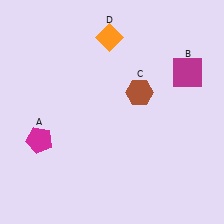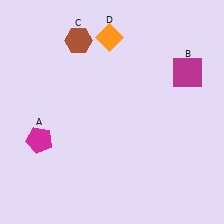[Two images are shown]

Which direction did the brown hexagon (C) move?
The brown hexagon (C) moved left.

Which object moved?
The brown hexagon (C) moved left.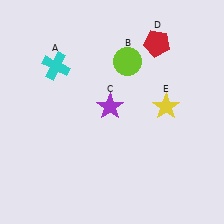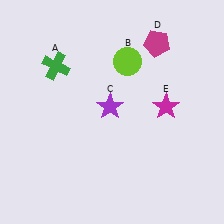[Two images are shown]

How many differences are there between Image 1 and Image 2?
There are 3 differences between the two images.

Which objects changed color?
A changed from cyan to green. D changed from red to magenta. E changed from yellow to magenta.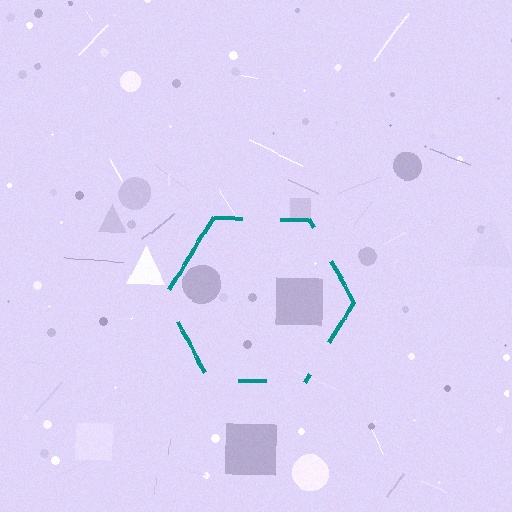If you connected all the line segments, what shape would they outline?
They would outline a hexagon.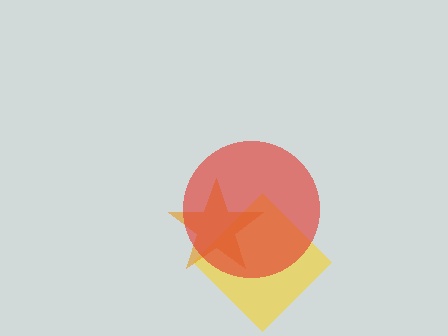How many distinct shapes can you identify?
There are 3 distinct shapes: a yellow diamond, an orange star, a red circle.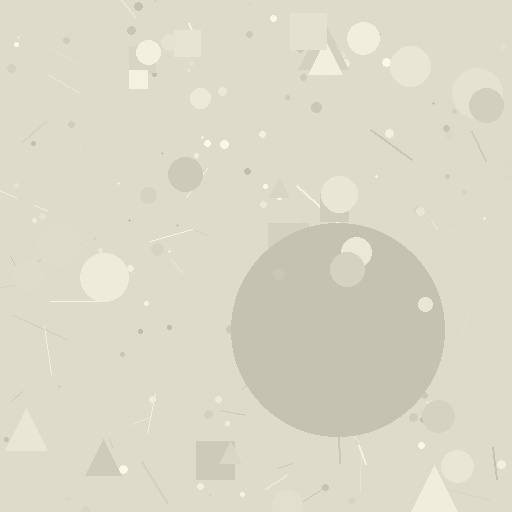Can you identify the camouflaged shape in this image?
The camouflaged shape is a circle.